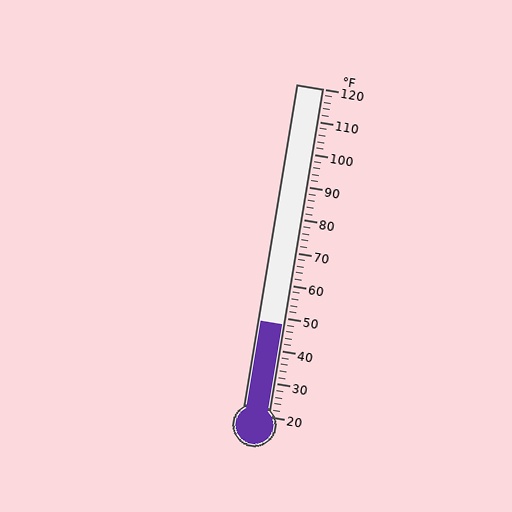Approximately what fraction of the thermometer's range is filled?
The thermometer is filled to approximately 30% of its range.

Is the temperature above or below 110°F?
The temperature is below 110°F.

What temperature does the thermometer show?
The thermometer shows approximately 48°F.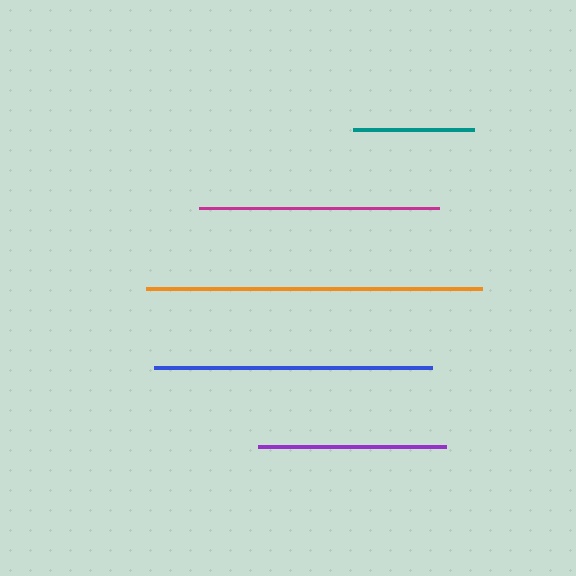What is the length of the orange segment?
The orange segment is approximately 336 pixels long.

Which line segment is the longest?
The orange line is the longest at approximately 336 pixels.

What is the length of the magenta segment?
The magenta segment is approximately 240 pixels long.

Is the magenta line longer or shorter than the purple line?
The magenta line is longer than the purple line.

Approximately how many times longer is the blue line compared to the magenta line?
The blue line is approximately 1.2 times the length of the magenta line.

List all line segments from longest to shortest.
From longest to shortest: orange, blue, magenta, purple, teal.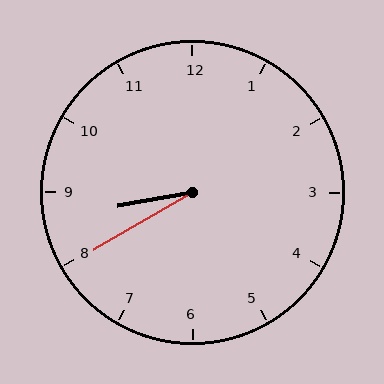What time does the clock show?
8:40.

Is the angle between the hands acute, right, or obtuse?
It is acute.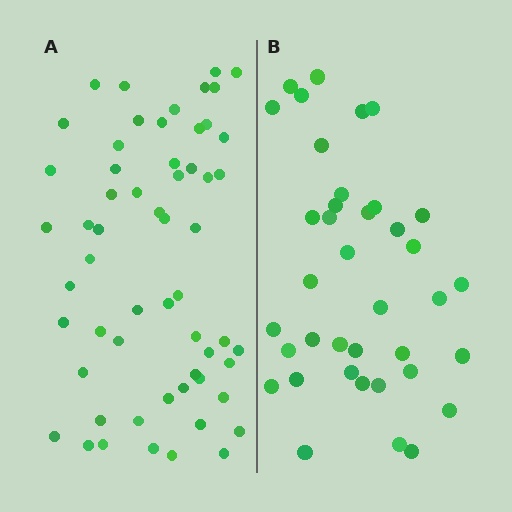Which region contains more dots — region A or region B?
Region A (the left region) has more dots.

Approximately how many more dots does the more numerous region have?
Region A has approximately 20 more dots than region B.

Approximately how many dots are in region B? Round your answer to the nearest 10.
About 40 dots. (The exact count is 38, which rounds to 40.)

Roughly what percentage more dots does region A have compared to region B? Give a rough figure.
About 55% more.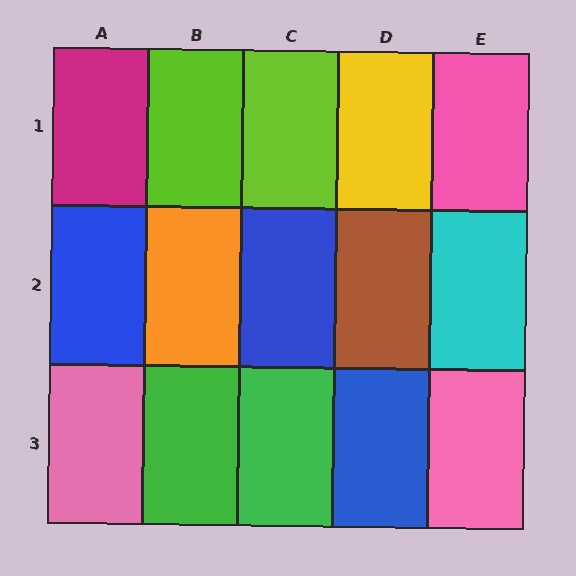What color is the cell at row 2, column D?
Brown.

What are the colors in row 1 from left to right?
Magenta, lime, lime, yellow, pink.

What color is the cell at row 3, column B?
Green.